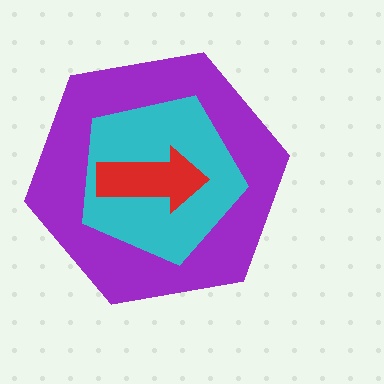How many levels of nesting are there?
3.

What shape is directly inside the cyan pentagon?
The red arrow.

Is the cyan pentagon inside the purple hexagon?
Yes.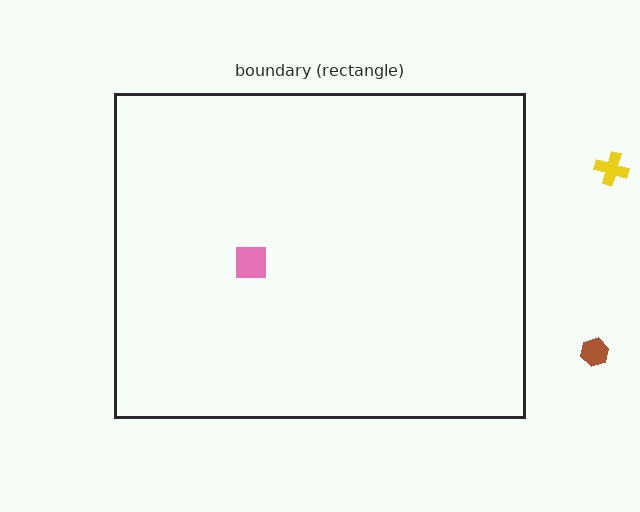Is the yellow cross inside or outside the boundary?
Outside.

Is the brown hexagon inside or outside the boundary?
Outside.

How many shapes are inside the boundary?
1 inside, 2 outside.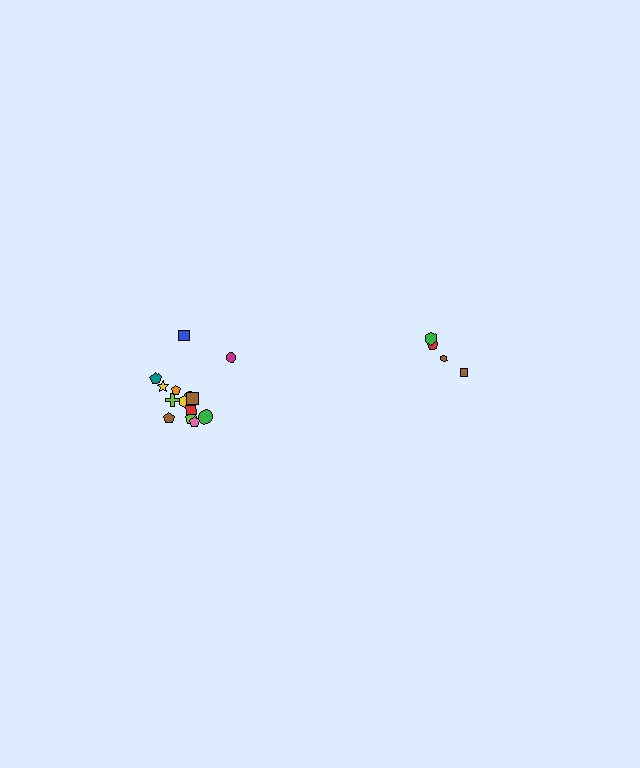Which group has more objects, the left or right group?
The left group.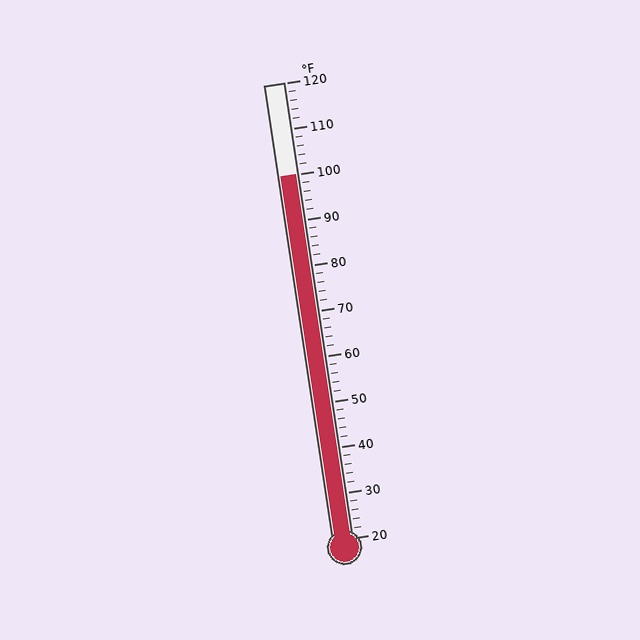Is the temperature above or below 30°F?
The temperature is above 30°F.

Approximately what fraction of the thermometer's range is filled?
The thermometer is filled to approximately 80% of its range.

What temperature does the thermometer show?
The thermometer shows approximately 100°F.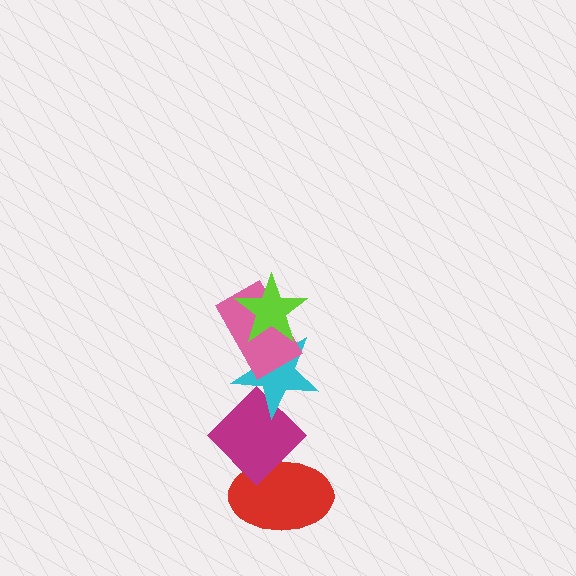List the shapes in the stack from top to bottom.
From top to bottom: the lime star, the pink rectangle, the cyan star, the magenta diamond, the red ellipse.